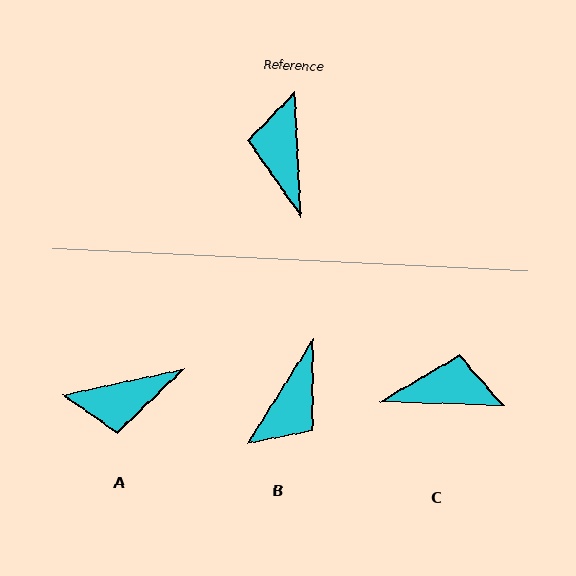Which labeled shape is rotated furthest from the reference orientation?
B, about 145 degrees away.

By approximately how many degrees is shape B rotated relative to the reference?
Approximately 145 degrees counter-clockwise.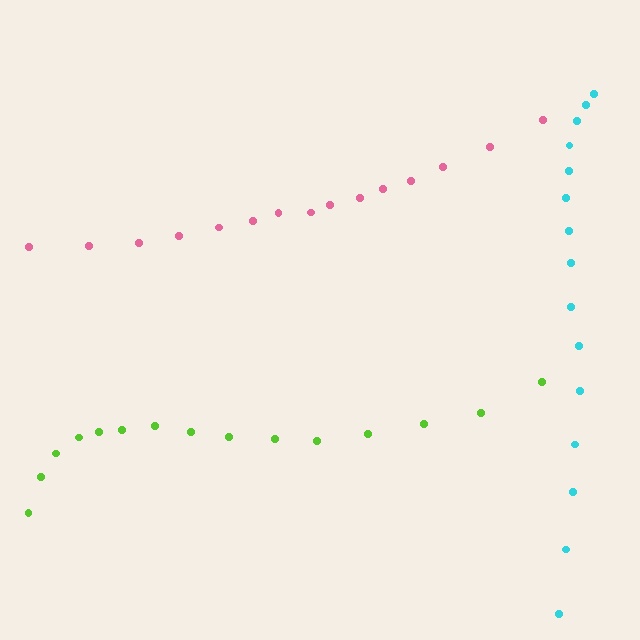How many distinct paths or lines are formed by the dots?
There are 3 distinct paths.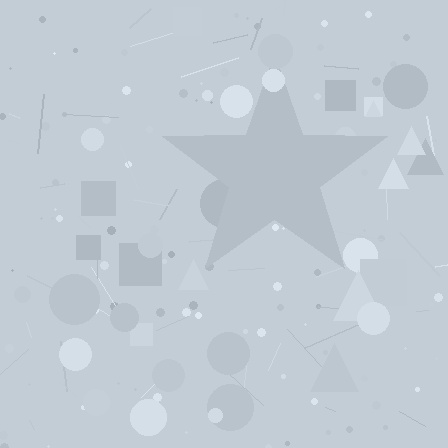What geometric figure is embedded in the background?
A star is embedded in the background.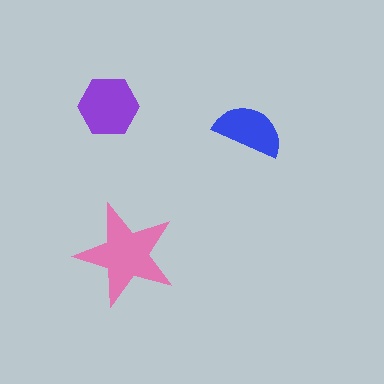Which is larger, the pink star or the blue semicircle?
The pink star.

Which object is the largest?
The pink star.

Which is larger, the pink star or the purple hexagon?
The pink star.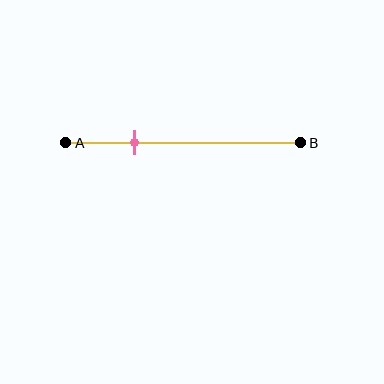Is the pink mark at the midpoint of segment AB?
No, the mark is at about 30% from A, not at the 50% midpoint.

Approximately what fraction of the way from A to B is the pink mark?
The pink mark is approximately 30% of the way from A to B.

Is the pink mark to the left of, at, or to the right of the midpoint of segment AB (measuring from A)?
The pink mark is to the left of the midpoint of segment AB.